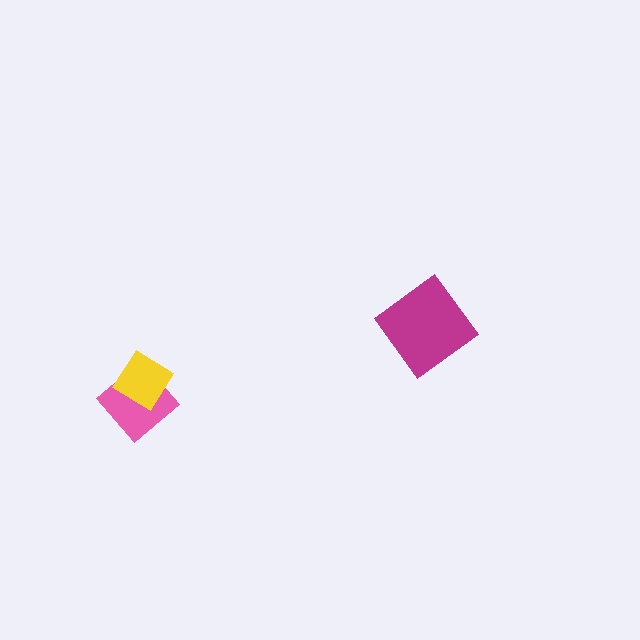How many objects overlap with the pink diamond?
1 object overlaps with the pink diamond.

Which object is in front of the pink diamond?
The yellow diamond is in front of the pink diamond.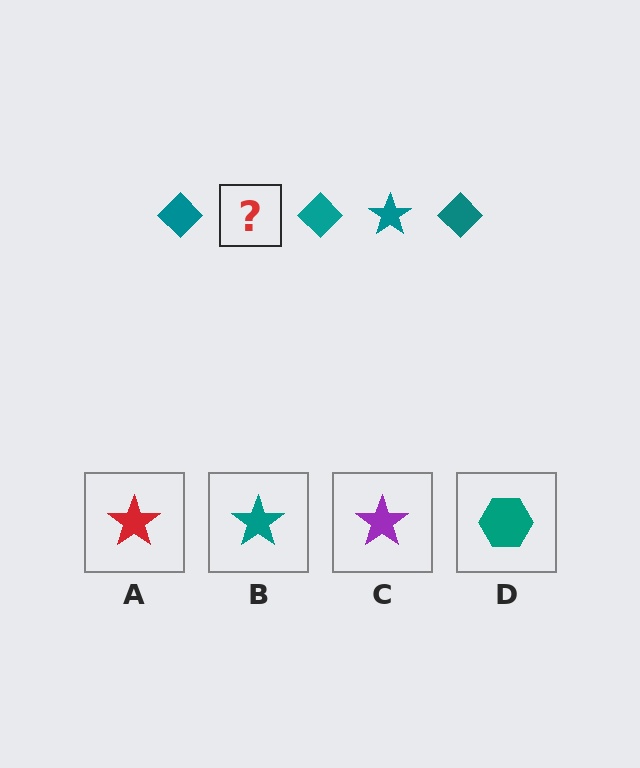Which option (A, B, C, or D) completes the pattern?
B.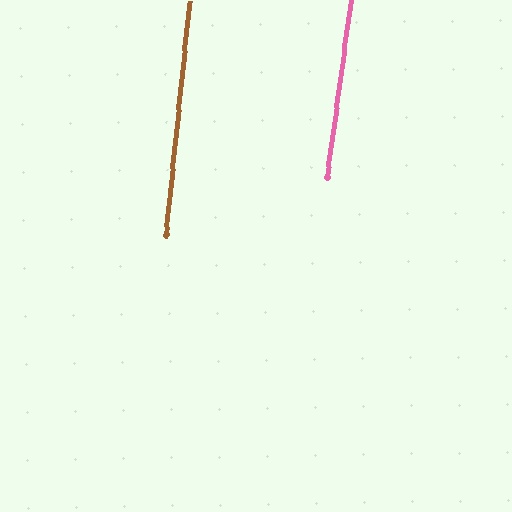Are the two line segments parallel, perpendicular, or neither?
Parallel — their directions differ by only 2.0°.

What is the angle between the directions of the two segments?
Approximately 2 degrees.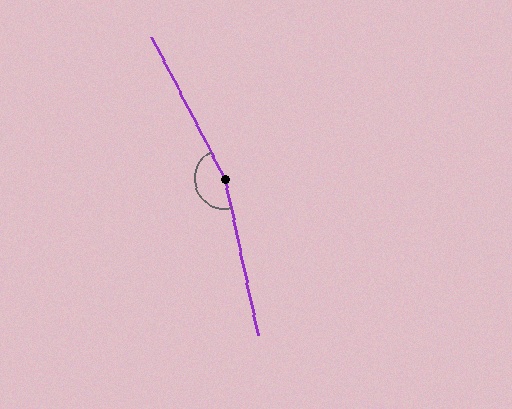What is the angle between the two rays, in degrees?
Approximately 165 degrees.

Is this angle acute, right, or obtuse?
It is obtuse.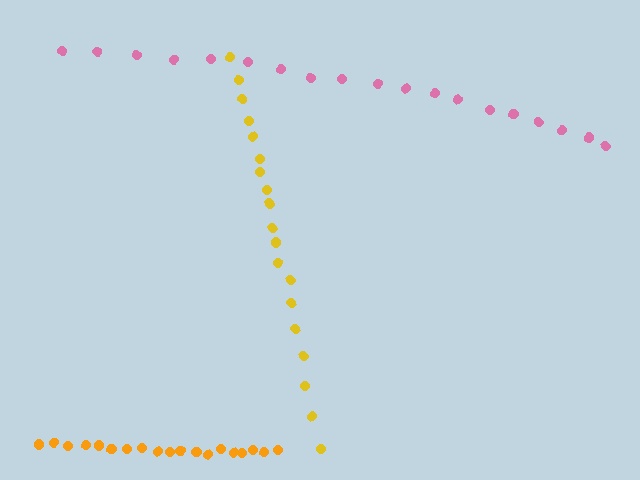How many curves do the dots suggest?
There are 3 distinct paths.